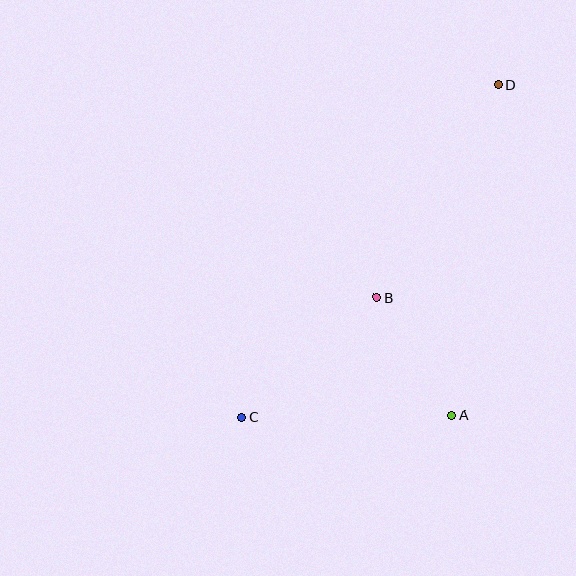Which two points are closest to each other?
Points A and B are closest to each other.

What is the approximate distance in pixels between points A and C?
The distance between A and C is approximately 211 pixels.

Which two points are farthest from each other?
Points C and D are farthest from each other.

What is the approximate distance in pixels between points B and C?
The distance between B and C is approximately 180 pixels.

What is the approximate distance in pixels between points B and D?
The distance between B and D is approximately 245 pixels.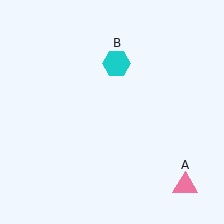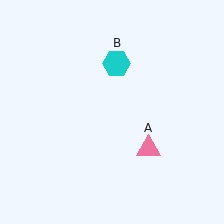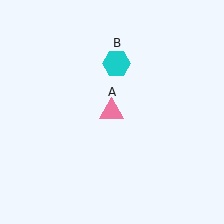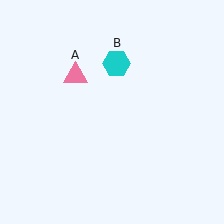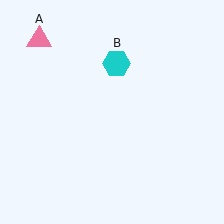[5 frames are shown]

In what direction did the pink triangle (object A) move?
The pink triangle (object A) moved up and to the left.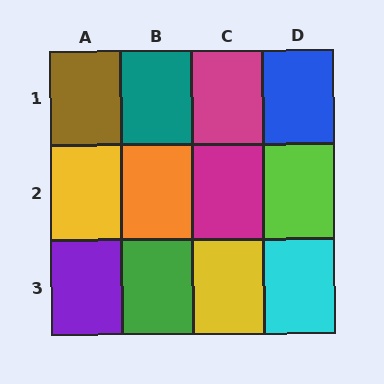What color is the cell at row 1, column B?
Teal.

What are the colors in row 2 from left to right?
Yellow, orange, magenta, lime.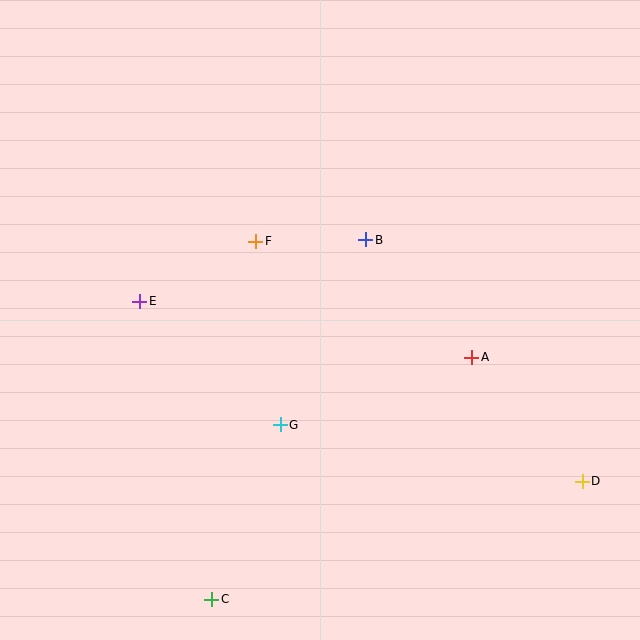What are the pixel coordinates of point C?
Point C is at (212, 599).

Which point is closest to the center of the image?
Point B at (366, 240) is closest to the center.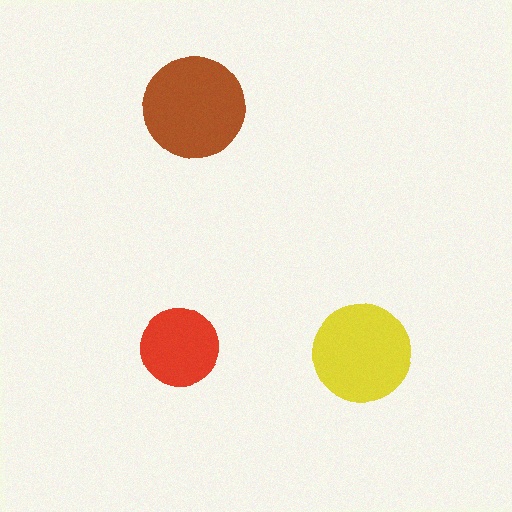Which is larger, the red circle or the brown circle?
The brown one.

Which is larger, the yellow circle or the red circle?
The yellow one.